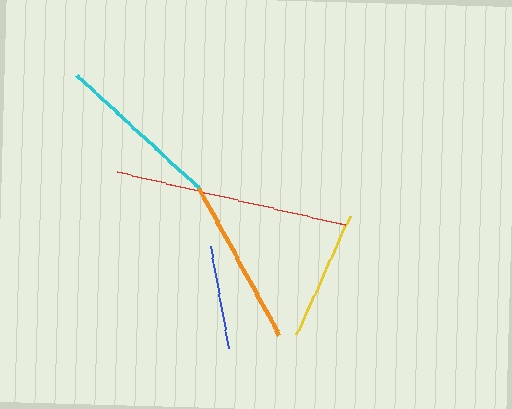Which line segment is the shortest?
The blue line is the shortest at approximately 105 pixels.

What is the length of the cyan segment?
The cyan segment is approximately 168 pixels long.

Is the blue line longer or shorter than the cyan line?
The cyan line is longer than the blue line.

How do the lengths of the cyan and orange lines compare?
The cyan and orange lines are approximately the same length.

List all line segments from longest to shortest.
From longest to shortest: red, cyan, orange, yellow, blue.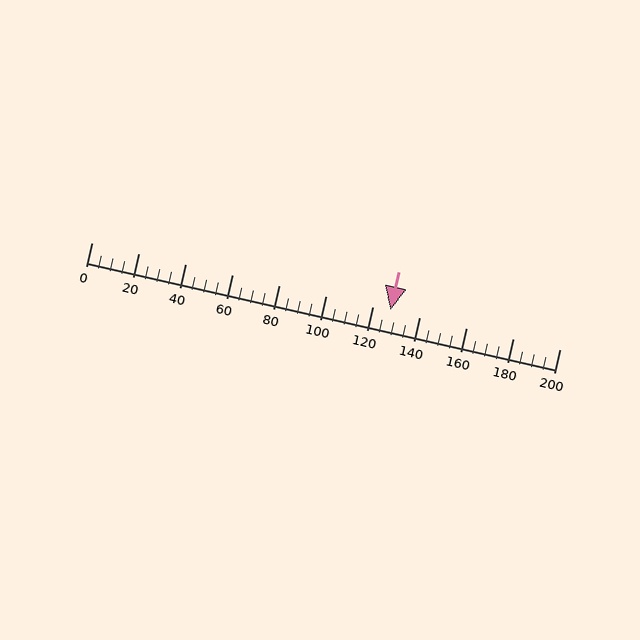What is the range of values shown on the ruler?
The ruler shows values from 0 to 200.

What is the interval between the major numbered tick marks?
The major tick marks are spaced 20 units apart.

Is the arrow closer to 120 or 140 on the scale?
The arrow is closer to 120.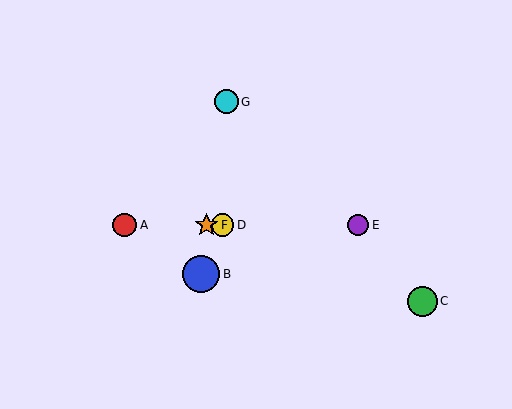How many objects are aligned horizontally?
4 objects (A, D, E, F) are aligned horizontally.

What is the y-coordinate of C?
Object C is at y≈301.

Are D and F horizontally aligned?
Yes, both are at y≈225.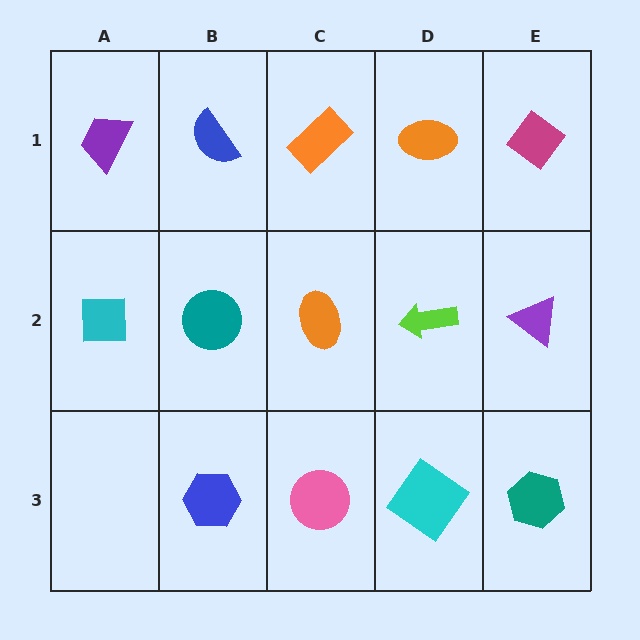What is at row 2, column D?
A lime arrow.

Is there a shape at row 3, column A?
No, that cell is empty.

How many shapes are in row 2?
5 shapes.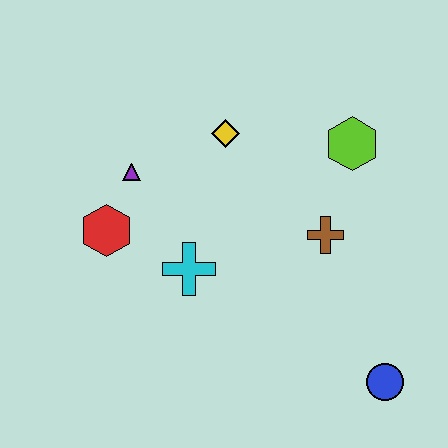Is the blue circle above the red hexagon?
No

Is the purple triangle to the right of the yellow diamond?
No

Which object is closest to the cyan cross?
The red hexagon is closest to the cyan cross.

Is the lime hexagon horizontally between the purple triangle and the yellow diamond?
No